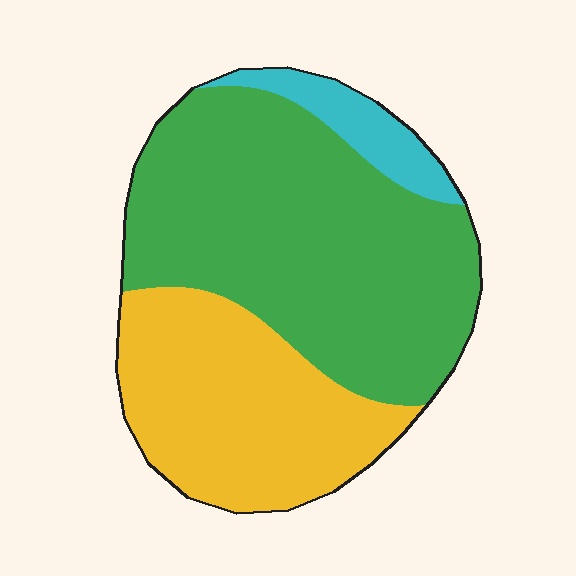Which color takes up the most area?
Green, at roughly 60%.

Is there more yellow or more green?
Green.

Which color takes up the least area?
Cyan, at roughly 10%.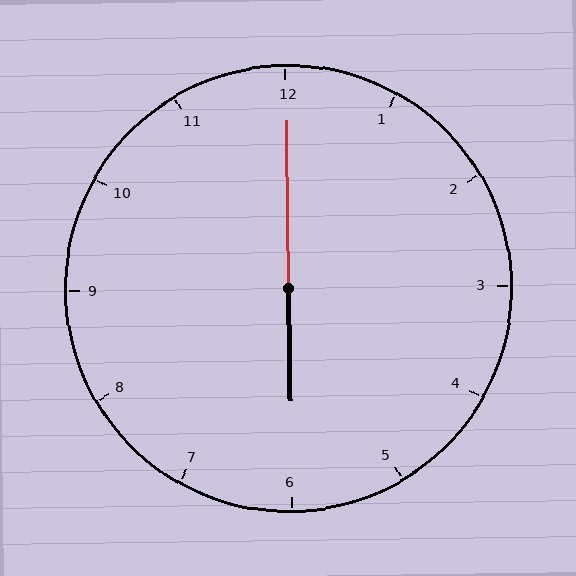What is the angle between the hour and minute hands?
Approximately 180 degrees.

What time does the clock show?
6:00.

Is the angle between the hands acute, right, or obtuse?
It is obtuse.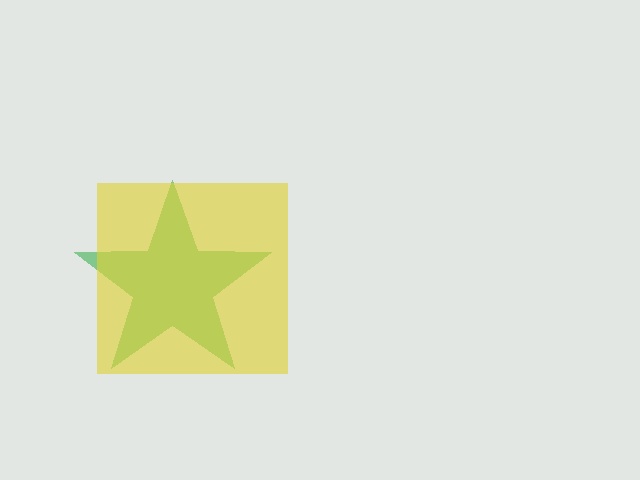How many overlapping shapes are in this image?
There are 2 overlapping shapes in the image.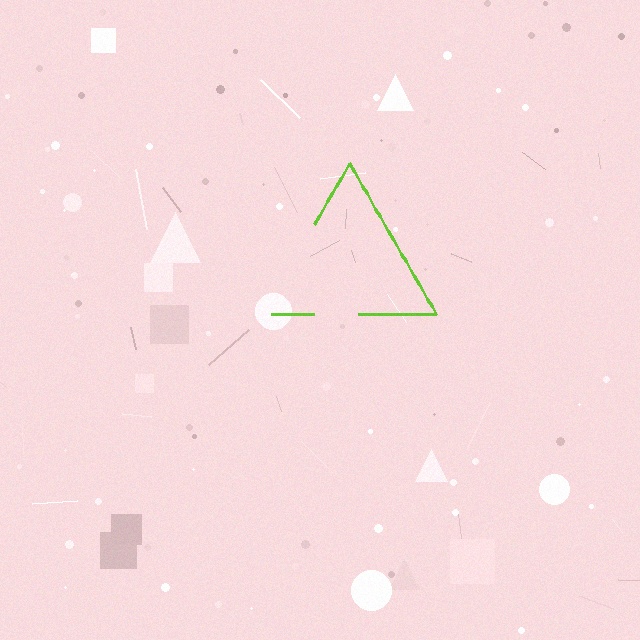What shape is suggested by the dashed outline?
The dashed outline suggests a triangle.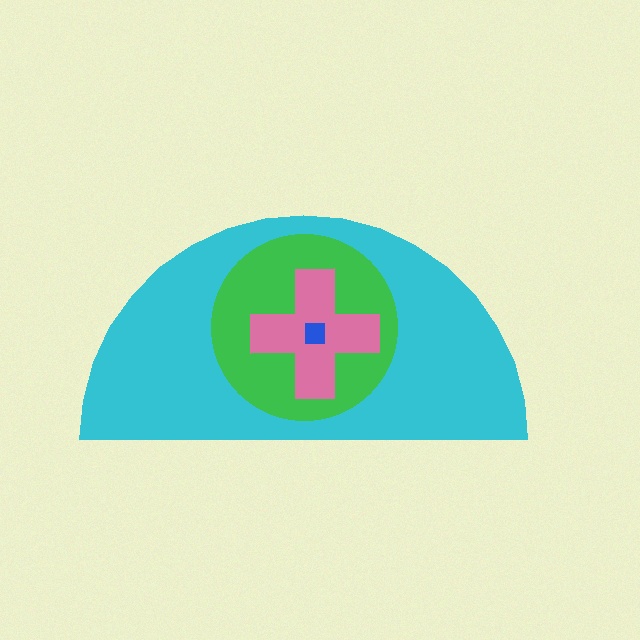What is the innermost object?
The blue square.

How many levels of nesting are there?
4.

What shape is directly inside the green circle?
The pink cross.